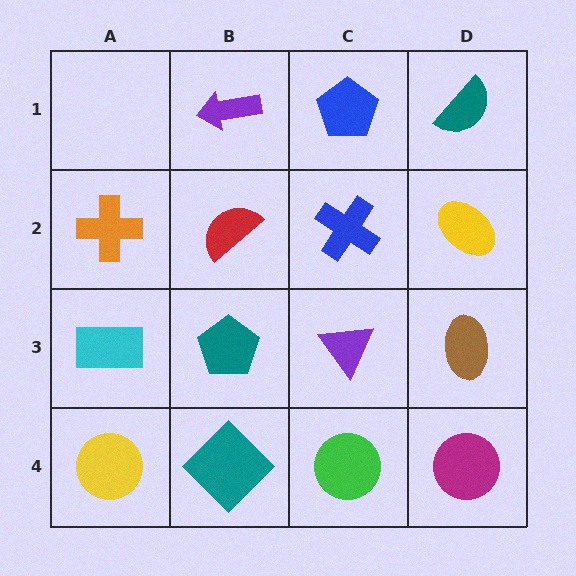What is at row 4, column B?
A teal diamond.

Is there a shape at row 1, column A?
No, that cell is empty.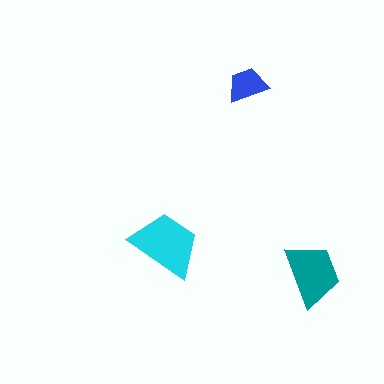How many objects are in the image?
There are 3 objects in the image.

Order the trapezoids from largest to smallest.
the cyan one, the teal one, the blue one.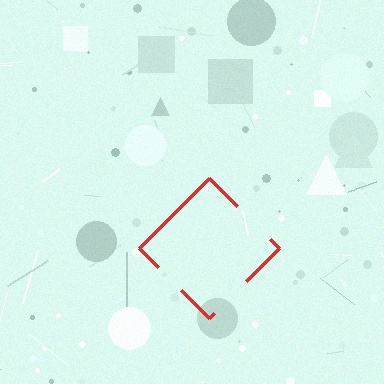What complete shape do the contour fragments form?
The contour fragments form a diamond.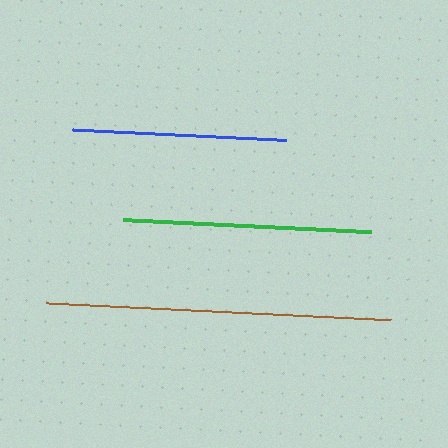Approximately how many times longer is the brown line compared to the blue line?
The brown line is approximately 1.6 times the length of the blue line.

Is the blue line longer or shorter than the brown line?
The brown line is longer than the blue line.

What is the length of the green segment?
The green segment is approximately 248 pixels long.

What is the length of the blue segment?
The blue segment is approximately 214 pixels long.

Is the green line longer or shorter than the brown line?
The brown line is longer than the green line.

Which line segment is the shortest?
The blue line is the shortest at approximately 214 pixels.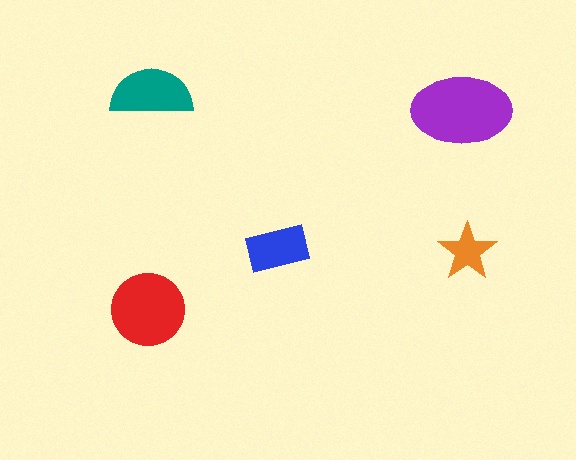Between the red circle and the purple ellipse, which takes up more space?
The purple ellipse.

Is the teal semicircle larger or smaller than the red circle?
Smaller.